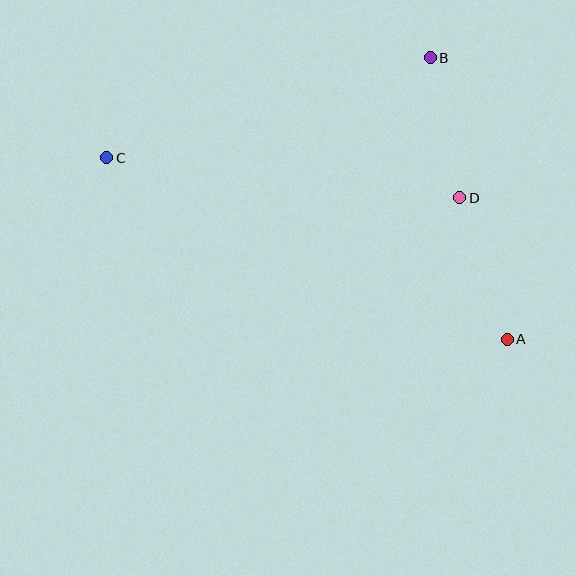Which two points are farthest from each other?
Points A and C are farthest from each other.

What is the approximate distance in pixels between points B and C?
The distance between B and C is approximately 339 pixels.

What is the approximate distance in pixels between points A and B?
The distance between A and B is approximately 291 pixels.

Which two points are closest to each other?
Points B and D are closest to each other.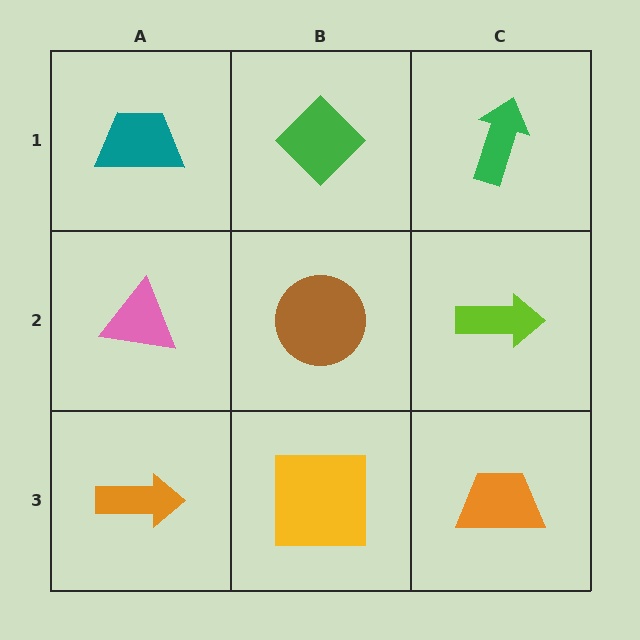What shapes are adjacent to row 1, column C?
A lime arrow (row 2, column C), a green diamond (row 1, column B).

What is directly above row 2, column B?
A green diamond.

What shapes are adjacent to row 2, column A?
A teal trapezoid (row 1, column A), an orange arrow (row 3, column A), a brown circle (row 2, column B).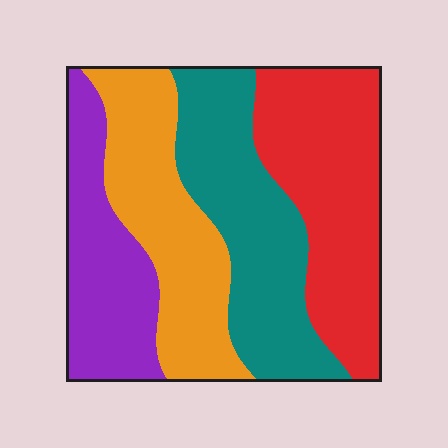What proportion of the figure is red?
Red takes up about one quarter (1/4) of the figure.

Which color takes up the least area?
Purple, at roughly 20%.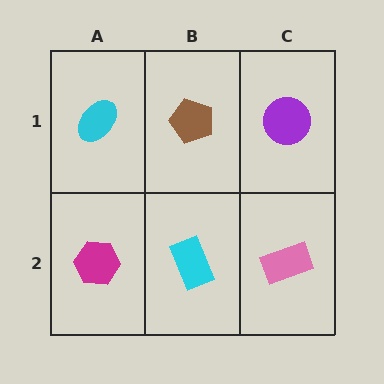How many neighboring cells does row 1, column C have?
2.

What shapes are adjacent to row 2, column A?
A cyan ellipse (row 1, column A), a cyan rectangle (row 2, column B).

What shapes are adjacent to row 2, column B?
A brown pentagon (row 1, column B), a magenta hexagon (row 2, column A), a pink rectangle (row 2, column C).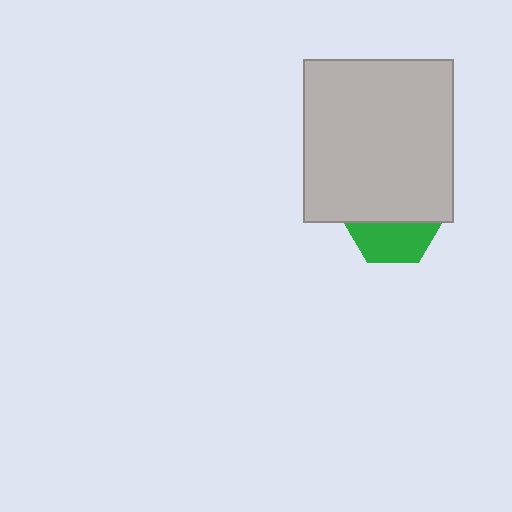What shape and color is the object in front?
The object in front is a light gray rectangle.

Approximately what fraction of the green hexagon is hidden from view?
Roughly 57% of the green hexagon is hidden behind the light gray rectangle.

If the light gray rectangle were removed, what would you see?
You would see the complete green hexagon.